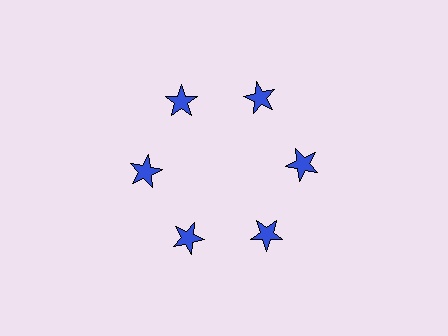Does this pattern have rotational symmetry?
Yes, this pattern has 6-fold rotational symmetry. It looks the same after rotating 60 degrees around the center.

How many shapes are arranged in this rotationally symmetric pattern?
There are 6 shapes, arranged in 6 groups of 1.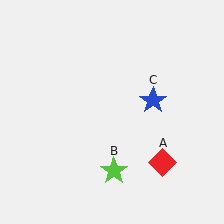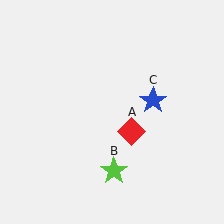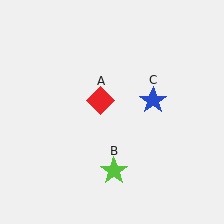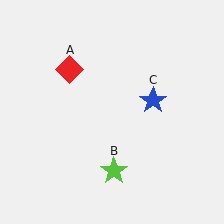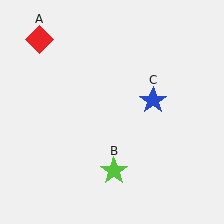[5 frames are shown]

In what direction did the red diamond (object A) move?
The red diamond (object A) moved up and to the left.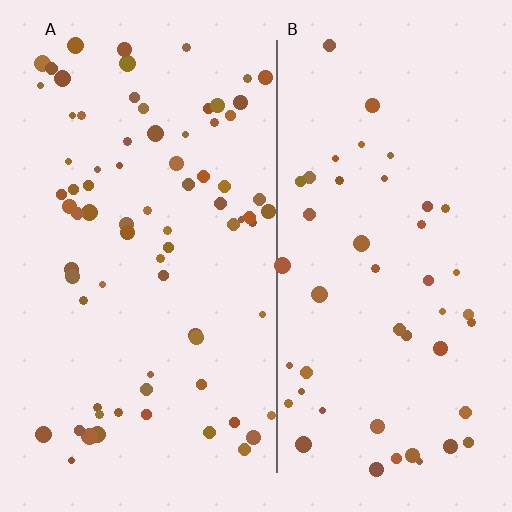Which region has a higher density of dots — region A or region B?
A (the left).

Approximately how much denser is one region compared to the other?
Approximately 1.5× — region A over region B.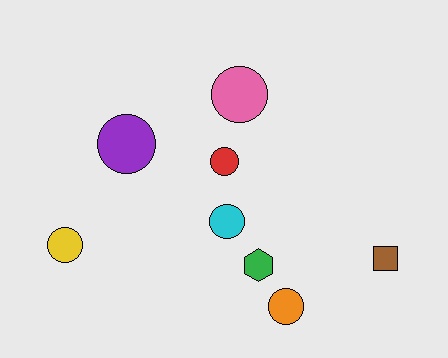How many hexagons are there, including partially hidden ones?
There is 1 hexagon.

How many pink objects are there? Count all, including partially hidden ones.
There is 1 pink object.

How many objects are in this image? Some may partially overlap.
There are 8 objects.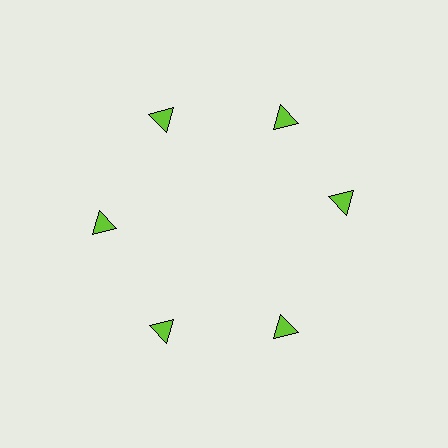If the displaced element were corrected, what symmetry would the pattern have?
It would have 6-fold rotational symmetry — the pattern would map onto itself every 60 degrees.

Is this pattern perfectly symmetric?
No. The 6 lime triangles are arranged in a ring, but one element near the 3 o'clock position is rotated out of alignment along the ring, breaking the 6-fold rotational symmetry.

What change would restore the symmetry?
The symmetry would be restored by rotating it back into even spacing with its neighbors so that all 6 triangles sit at equal angles and equal distance from the center.